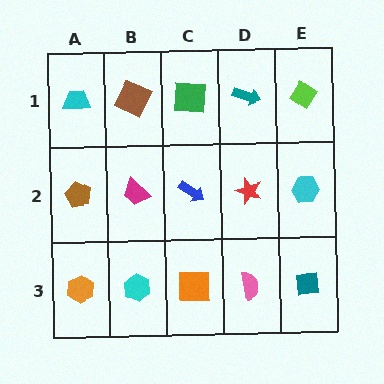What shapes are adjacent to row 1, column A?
A brown pentagon (row 2, column A), a brown square (row 1, column B).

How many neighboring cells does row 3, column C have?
3.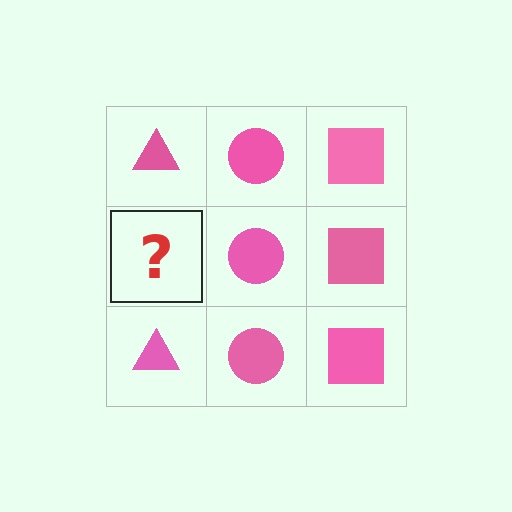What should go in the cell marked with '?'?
The missing cell should contain a pink triangle.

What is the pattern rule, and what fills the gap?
The rule is that each column has a consistent shape. The gap should be filled with a pink triangle.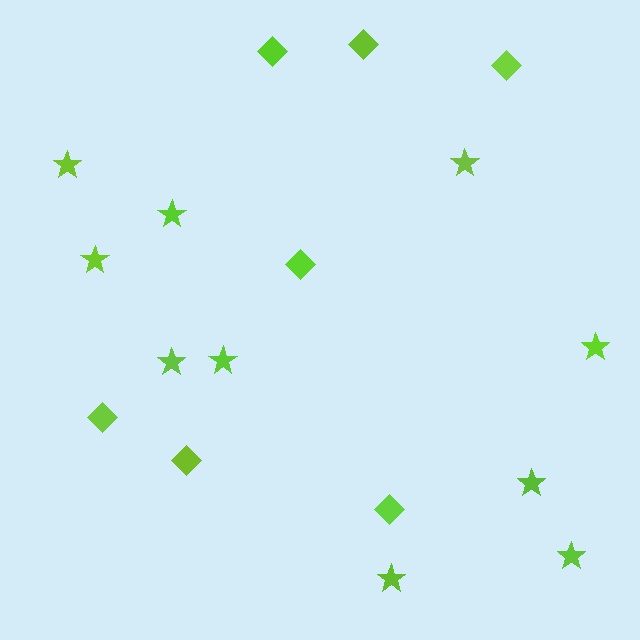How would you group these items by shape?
There are 2 groups: one group of diamonds (7) and one group of stars (10).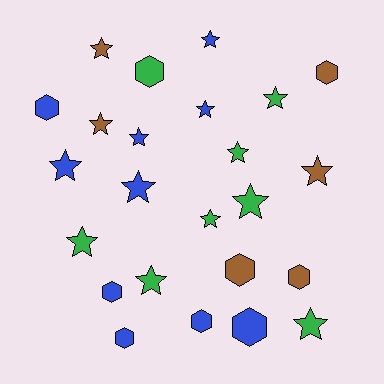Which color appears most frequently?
Blue, with 10 objects.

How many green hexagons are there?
There is 1 green hexagon.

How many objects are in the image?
There are 24 objects.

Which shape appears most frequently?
Star, with 15 objects.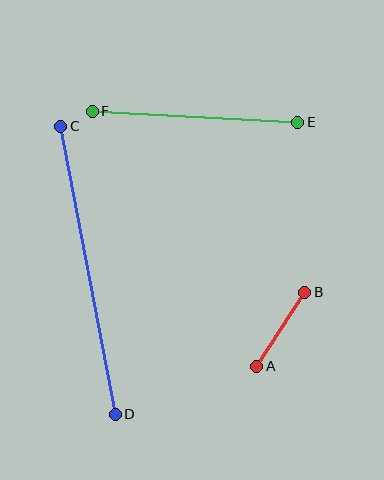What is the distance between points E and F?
The distance is approximately 206 pixels.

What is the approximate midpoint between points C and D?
The midpoint is at approximately (88, 270) pixels.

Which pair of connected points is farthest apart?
Points C and D are farthest apart.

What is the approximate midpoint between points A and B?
The midpoint is at approximately (281, 329) pixels.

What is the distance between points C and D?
The distance is approximately 293 pixels.